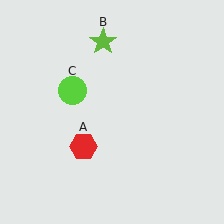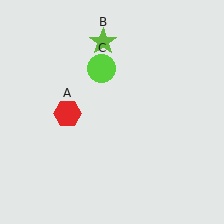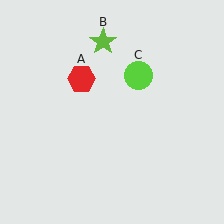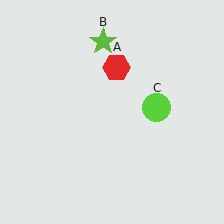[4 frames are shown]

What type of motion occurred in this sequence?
The red hexagon (object A), lime circle (object C) rotated clockwise around the center of the scene.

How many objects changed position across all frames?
2 objects changed position: red hexagon (object A), lime circle (object C).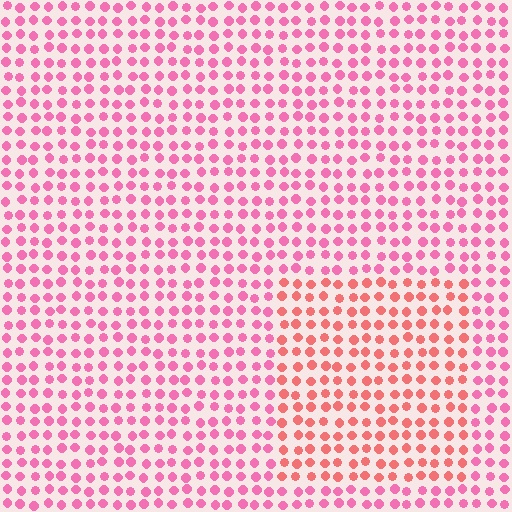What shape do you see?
I see a rectangle.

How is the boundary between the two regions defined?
The boundary is defined purely by a slight shift in hue (about 30 degrees). Spacing, size, and orientation are identical on both sides.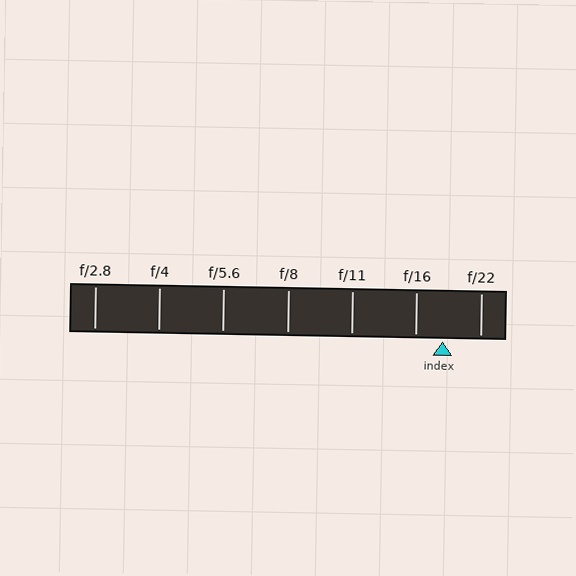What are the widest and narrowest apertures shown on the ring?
The widest aperture shown is f/2.8 and the narrowest is f/22.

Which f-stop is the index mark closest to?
The index mark is closest to f/16.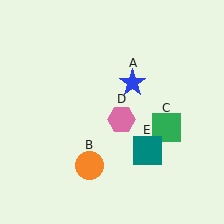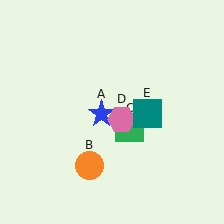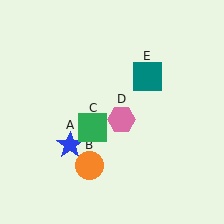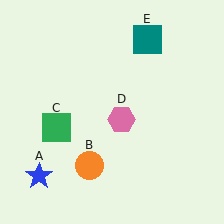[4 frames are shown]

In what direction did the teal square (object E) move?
The teal square (object E) moved up.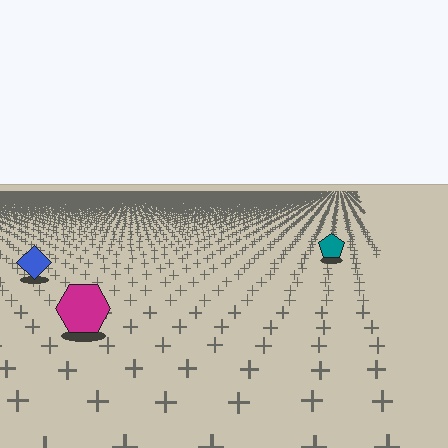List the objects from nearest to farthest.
From nearest to farthest: the magenta hexagon, the blue diamond, the teal pentagon.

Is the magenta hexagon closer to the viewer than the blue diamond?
Yes. The magenta hexagon is closer — you can tell from the texture gradient: the ground texture is coarser near it.